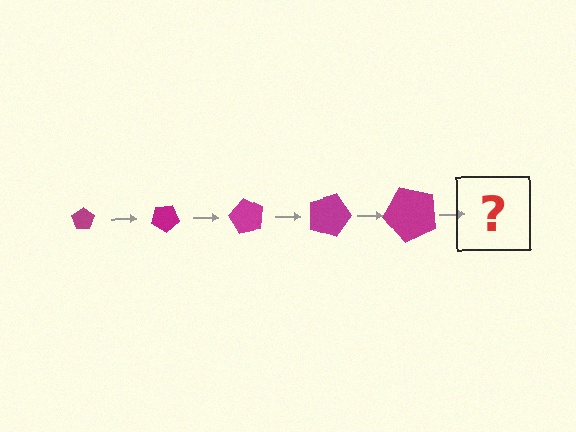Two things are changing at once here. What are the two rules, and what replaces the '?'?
The two rules are that the pentagon grows larger each step and it rotates 30 degrees each step. The '?' should be a pentagon, larger than the previous one and rotated 150 degrees from the start.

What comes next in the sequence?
The next element should be a pentagon, larger than the previous one and rotated 150 degrees from the start.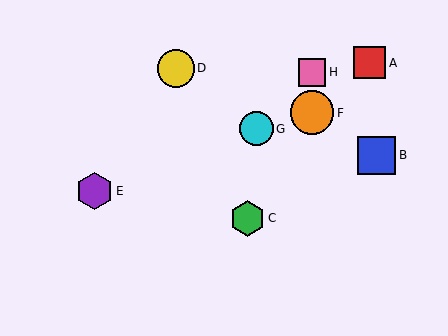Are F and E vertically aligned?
No, F is at x≈312 and E is at x≈94.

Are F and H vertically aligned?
Yes, both are at x≈312.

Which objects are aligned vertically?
Objects F, H are aligned vertically.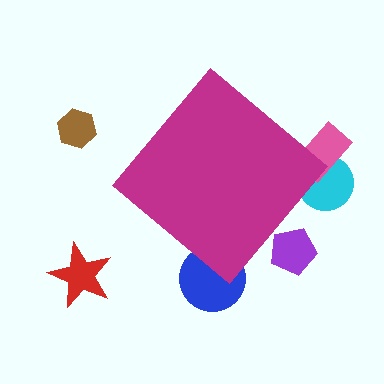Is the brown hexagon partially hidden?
No, the brown hexagon is fully visible.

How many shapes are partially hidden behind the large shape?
4 shapes are partially hidden.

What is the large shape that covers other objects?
A magenta diamond.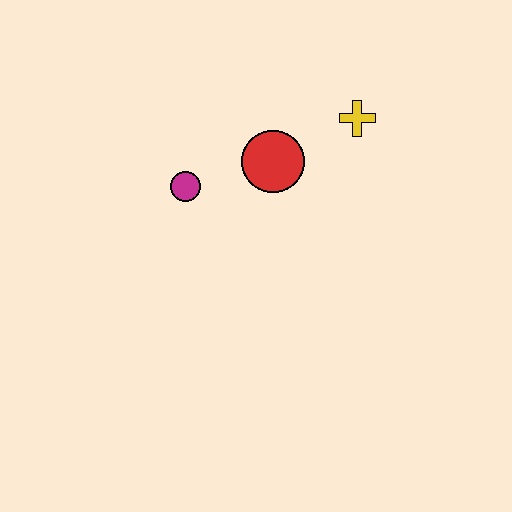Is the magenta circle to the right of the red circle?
No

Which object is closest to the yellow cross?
The red circle is closest to the yellow cross.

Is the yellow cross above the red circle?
Yes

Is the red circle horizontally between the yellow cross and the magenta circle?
Yes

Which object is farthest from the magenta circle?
The yellow cross is farthest from the magenta circle.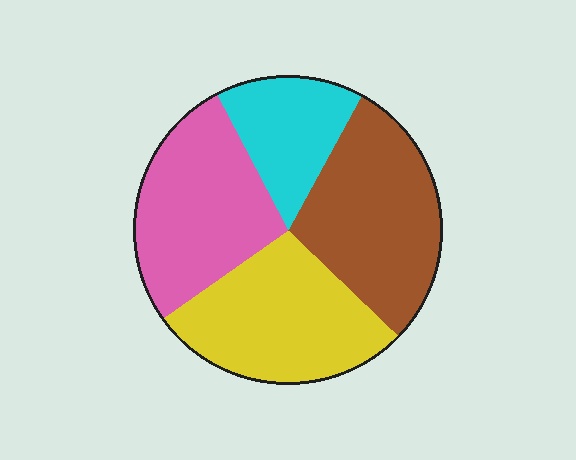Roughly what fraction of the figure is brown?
Brown covers 29% of the figure.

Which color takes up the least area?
Cyan, at roughly 15%.